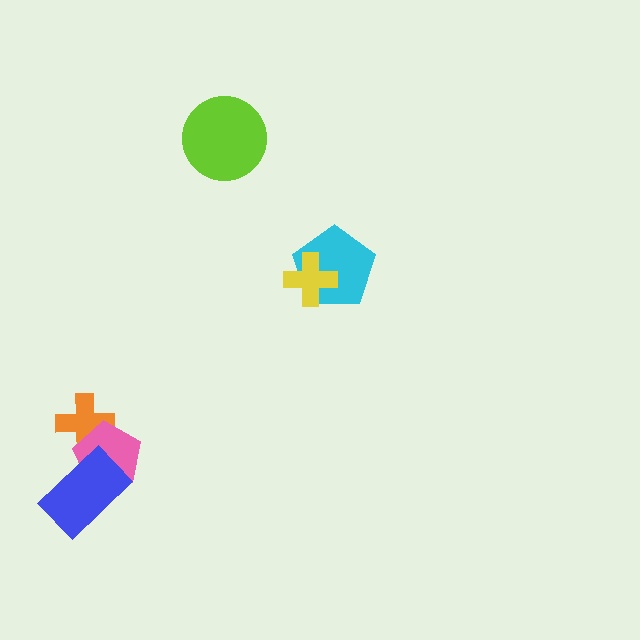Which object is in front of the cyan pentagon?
The yellow cross is in front of the cyan pentagon.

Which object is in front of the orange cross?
The pink pentagon is in front of the orange cross.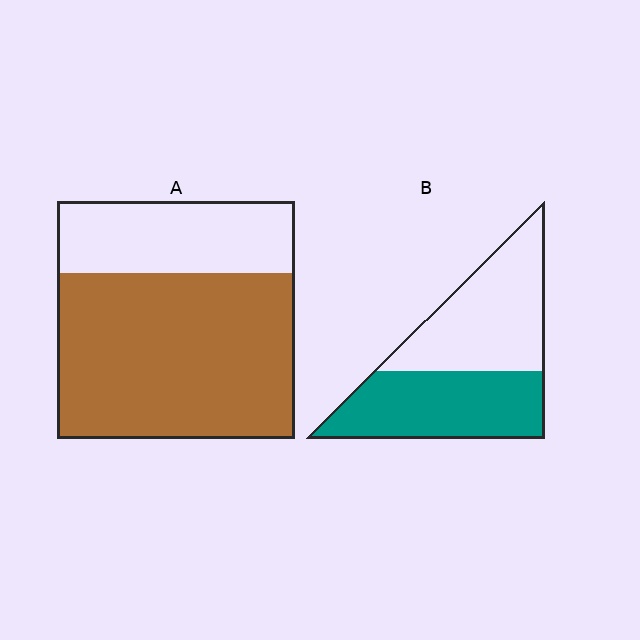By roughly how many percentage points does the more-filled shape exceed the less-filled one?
By roughly 20 percentage points (A over B).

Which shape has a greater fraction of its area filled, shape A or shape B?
Shape A.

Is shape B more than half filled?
Roughly half.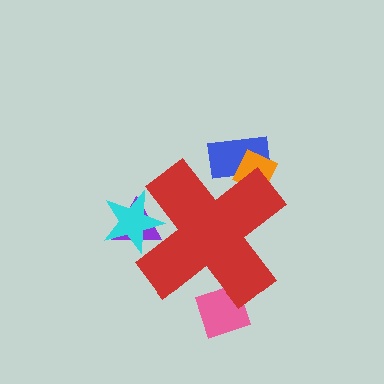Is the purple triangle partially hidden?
Yes, the purple triangle is partially hidden behind the red cross.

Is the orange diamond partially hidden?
Yes, the orange diamond is partially hidden behind the red cross.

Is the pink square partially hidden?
Yes, the pink square is partially hidden behind the red cross.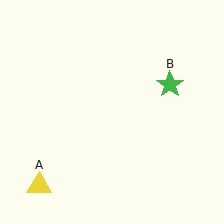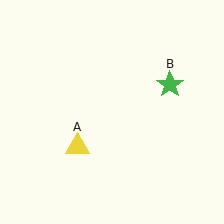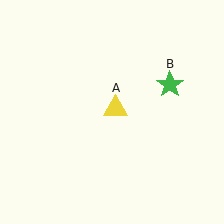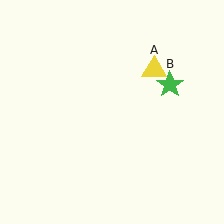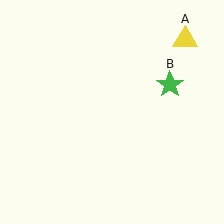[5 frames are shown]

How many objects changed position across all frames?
1 object changed position: yellow triangle (object A).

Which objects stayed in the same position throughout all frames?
Green star (object B) remained stationary.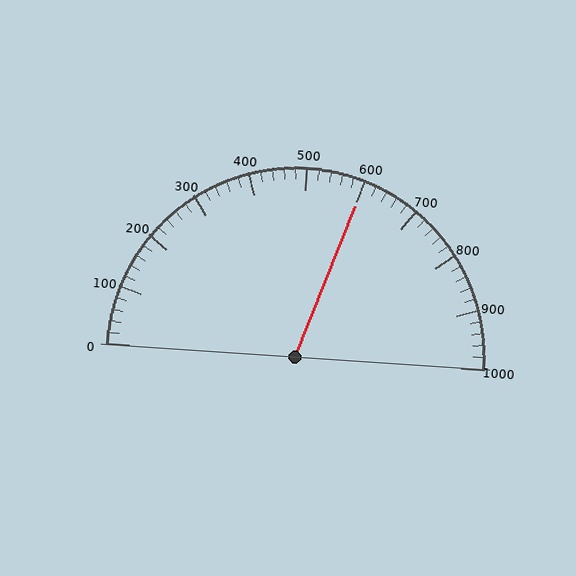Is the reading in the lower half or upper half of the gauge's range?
The reading is in the upper half of the range (0 to 1000).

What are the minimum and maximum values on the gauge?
The gauge ranges from 0 to 1000.